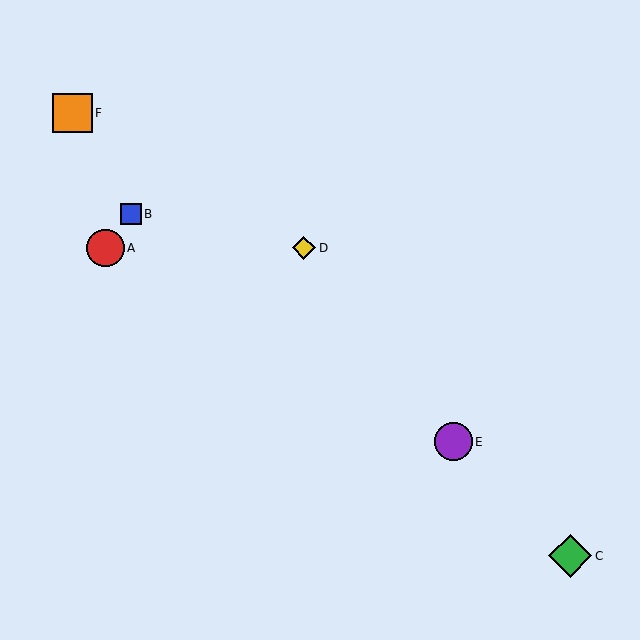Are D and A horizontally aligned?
Yes, both are at y≈248.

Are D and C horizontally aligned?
No, D is at y≈248 and C is at y≈556.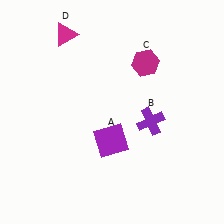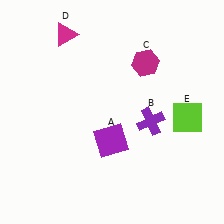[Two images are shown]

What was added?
A lime square (E) was added in Image 2.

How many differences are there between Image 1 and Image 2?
There is 1 difference between the two images.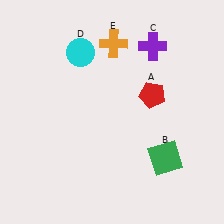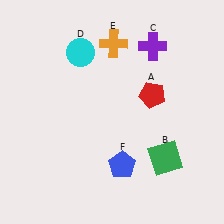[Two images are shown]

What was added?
A blue pentagon (F) was added in Image 2.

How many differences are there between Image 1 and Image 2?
There is 1 difference between the two images.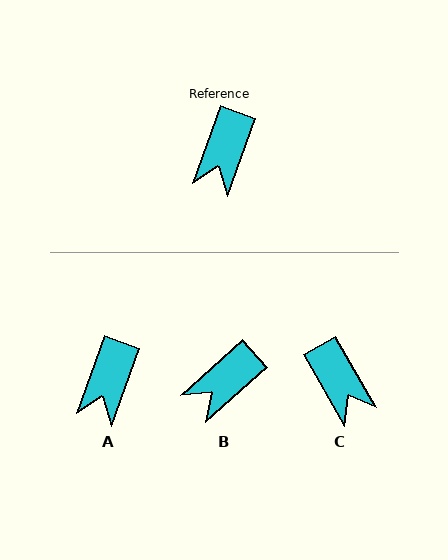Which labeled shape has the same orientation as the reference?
A.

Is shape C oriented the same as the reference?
No, it is off by about 50 degrees.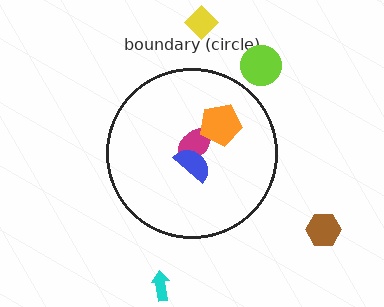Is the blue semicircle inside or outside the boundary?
Inside.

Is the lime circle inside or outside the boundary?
Outside.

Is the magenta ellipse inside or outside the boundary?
Inside.